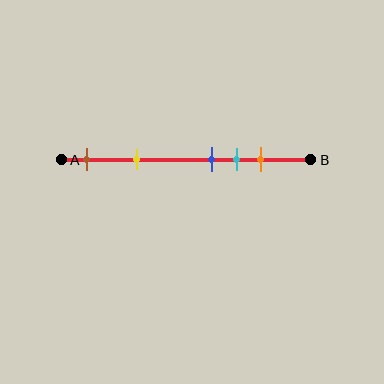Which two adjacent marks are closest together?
The blue and cyan marks are the closest adjacent pair.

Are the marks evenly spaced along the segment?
No, the marks are not evenly spaced.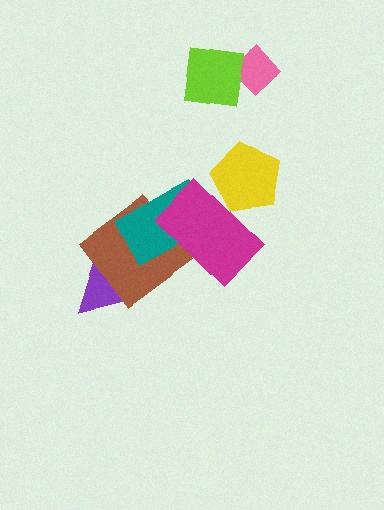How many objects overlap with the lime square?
1 object overlaps with the lime square.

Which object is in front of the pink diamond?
The lime square is in front of the pink diamond.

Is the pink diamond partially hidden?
Yes, it is partially covered by another shape.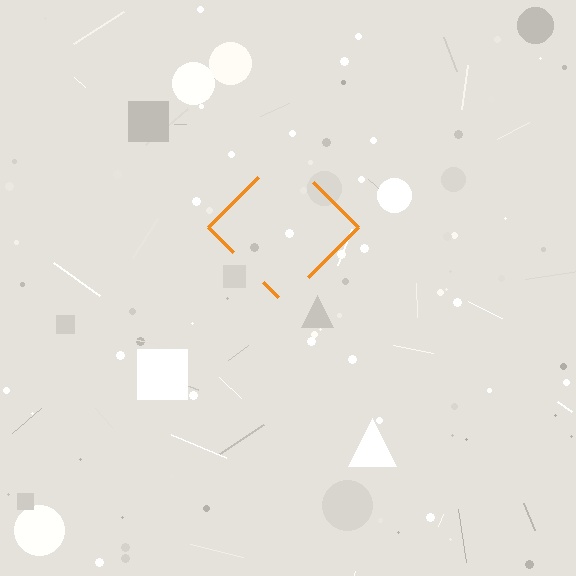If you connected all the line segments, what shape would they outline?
They would outline a diamond.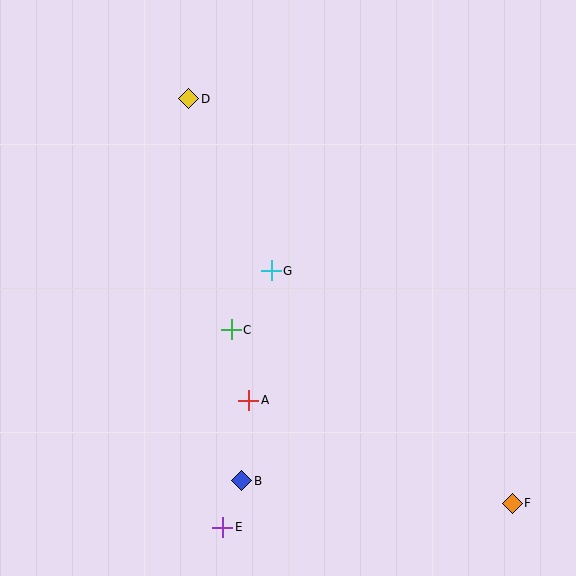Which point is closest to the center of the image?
Point G at (271, 271) is closest to the center.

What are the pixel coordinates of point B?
Point B is at (242, 481).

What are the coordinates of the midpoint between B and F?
The midpoint between B and F is at (377, 492).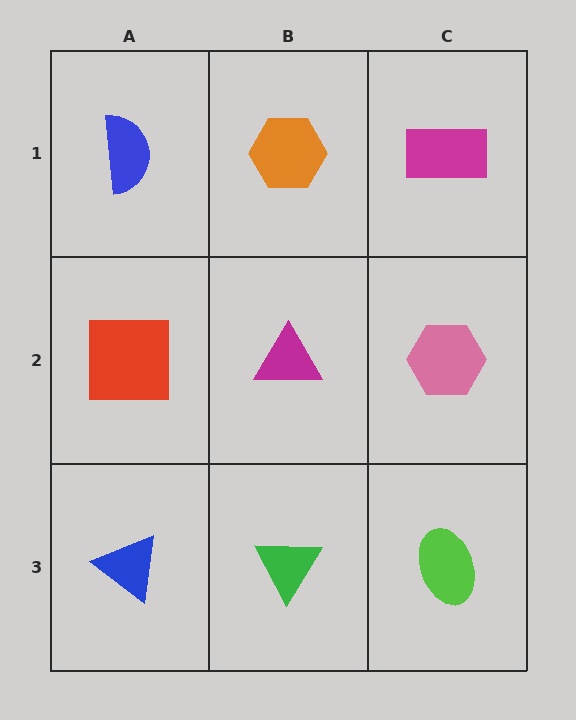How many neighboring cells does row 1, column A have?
2.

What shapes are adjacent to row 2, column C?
A magenta rectangle (row 1, column C), a lime ellipse (row 3, column C), a magenta triangle (row 2, column B).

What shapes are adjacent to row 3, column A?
A red square (row 2, column A), a green triangle (row 3, column B).